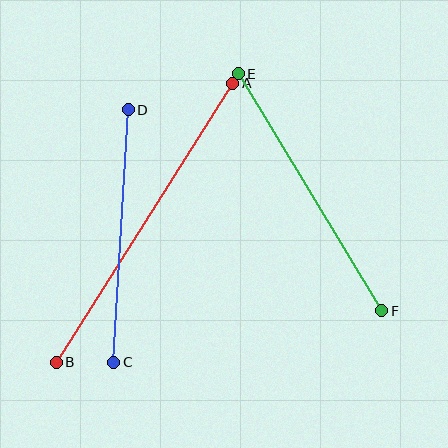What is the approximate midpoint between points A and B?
The midpoint is at approximately (144, 223) pixels.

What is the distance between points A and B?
The distance is approximately 330 pixels.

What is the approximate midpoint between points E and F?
The midpoint is at approximately (310, 192) pixels.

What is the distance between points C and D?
The distance is approximately 253 pixels.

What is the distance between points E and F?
The distance is approximately 277 pixels.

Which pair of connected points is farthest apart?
Points A and B are farthest apart.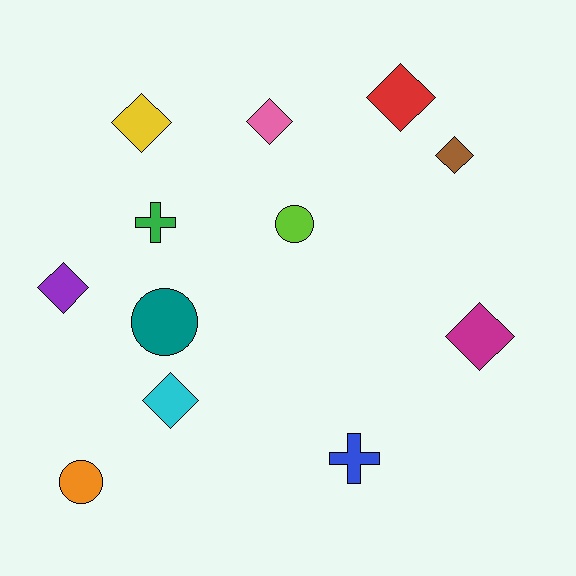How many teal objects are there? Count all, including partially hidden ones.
There is 1 teal object.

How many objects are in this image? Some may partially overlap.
There are 12 objects.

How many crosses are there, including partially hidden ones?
There are 2 crosses.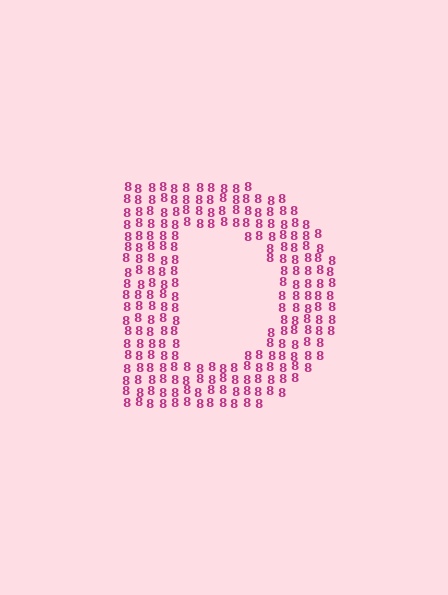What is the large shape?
The large shape is the letter D.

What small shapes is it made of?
It is made of small digit 8's.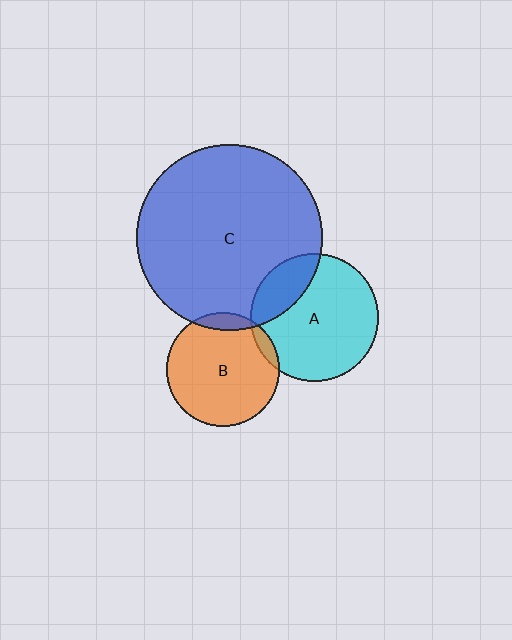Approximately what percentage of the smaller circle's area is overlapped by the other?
Approximately 5%.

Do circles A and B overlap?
Yes.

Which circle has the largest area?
Circle C (blue).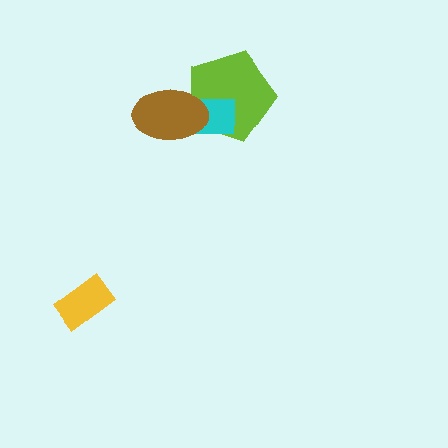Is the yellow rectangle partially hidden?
No, no other shape covers it.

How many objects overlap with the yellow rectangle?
0 objects overlap with the yellow rectangle.